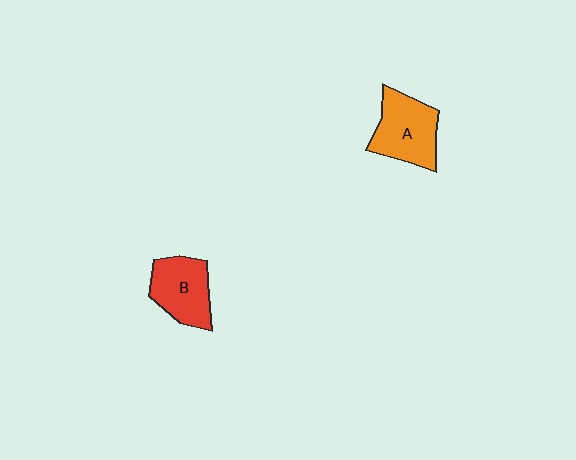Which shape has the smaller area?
Shape B (red).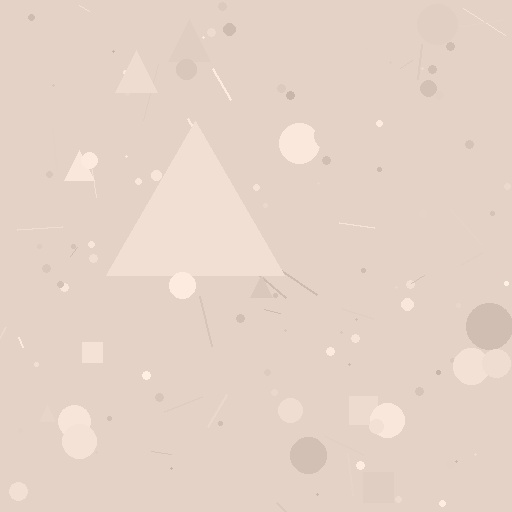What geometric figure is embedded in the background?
A triangle is embedded in the background.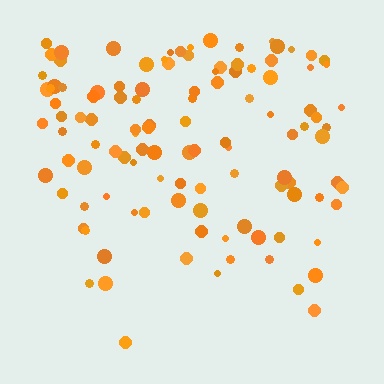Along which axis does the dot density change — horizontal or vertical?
Vertical.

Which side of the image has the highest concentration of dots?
The top.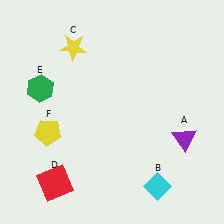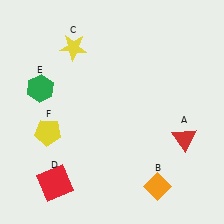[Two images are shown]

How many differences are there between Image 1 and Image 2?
There are 2 differences between the two images.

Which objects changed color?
A changed from purple to red. B changed from cyan to orange.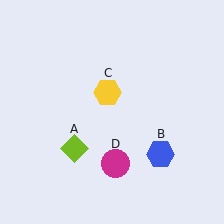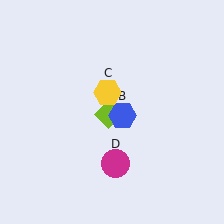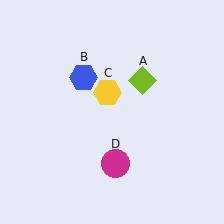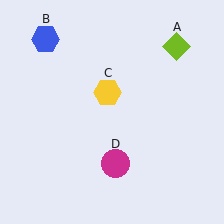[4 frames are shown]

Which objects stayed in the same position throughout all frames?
Yellow hexagon (object C) and magenta circle (object D) remained stationary.